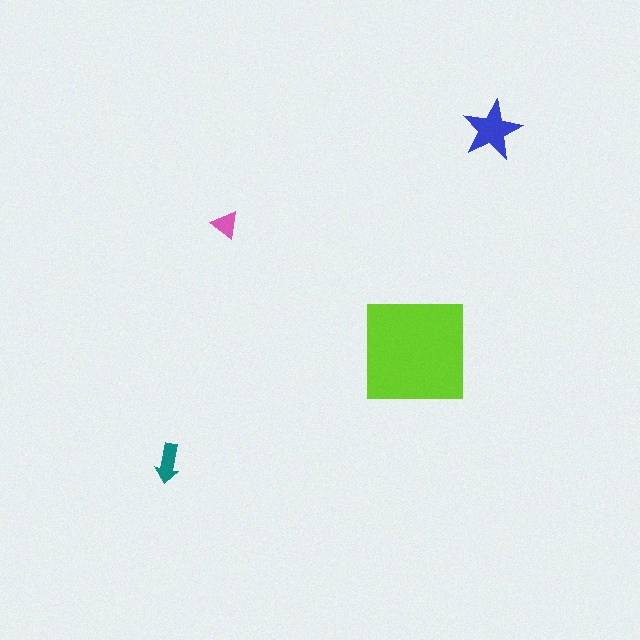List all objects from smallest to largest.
The pink triangle, the teal arrow, the blue star, the lime square.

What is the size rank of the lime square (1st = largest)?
1st.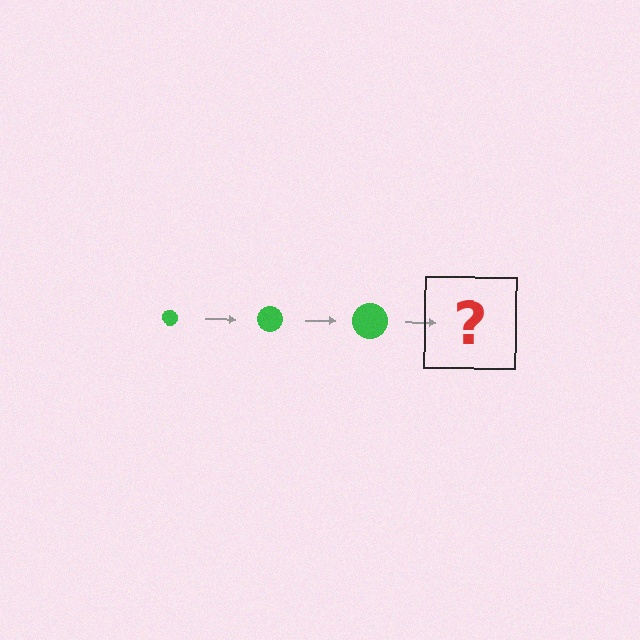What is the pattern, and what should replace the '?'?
The pattern is that the circle gets progressively larger each step. The '?' should be a green circle, larger than the previous one.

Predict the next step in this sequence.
The next step is a green circle, larger than the previous one.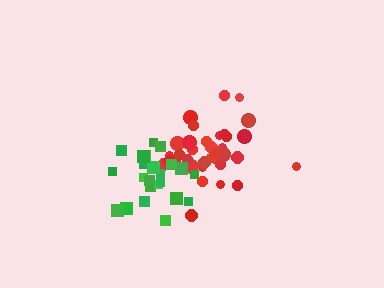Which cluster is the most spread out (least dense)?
Green.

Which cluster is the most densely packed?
Red.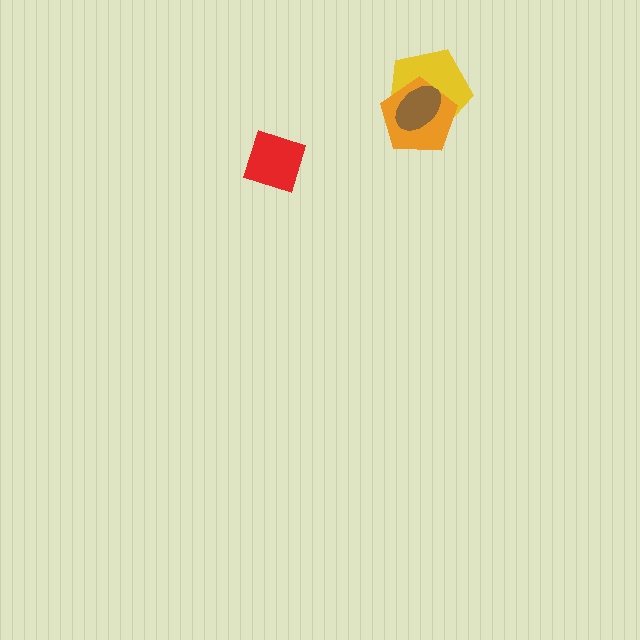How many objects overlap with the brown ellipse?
2 objects overlap with the brown ellipse.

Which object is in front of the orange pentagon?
The brown ellipse is in front of the orange pentagon.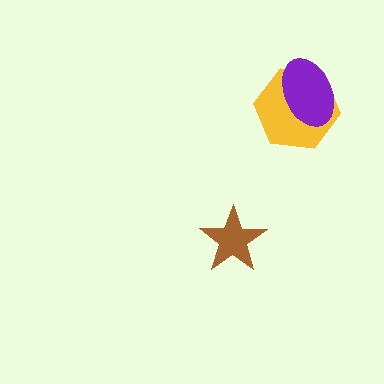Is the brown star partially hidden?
No, no other shape covers it.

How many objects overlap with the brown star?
0 objects overlap with the brown star.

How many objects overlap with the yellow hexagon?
1 object overlaps with the yellow hexagon.